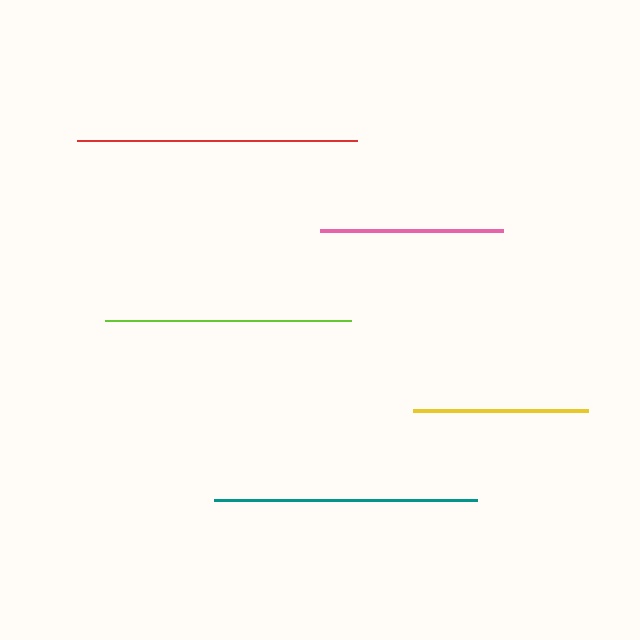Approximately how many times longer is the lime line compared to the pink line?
The lime line is approximately 1.3 times the length of the pink line.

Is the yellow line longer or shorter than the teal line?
The teal line is longer than the yellow line.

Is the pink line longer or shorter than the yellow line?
The pink line is longer than the yellow line.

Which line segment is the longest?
The red line is the longest at approximately 280 pixels.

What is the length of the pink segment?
The pink segment is approximately 184 pixels long.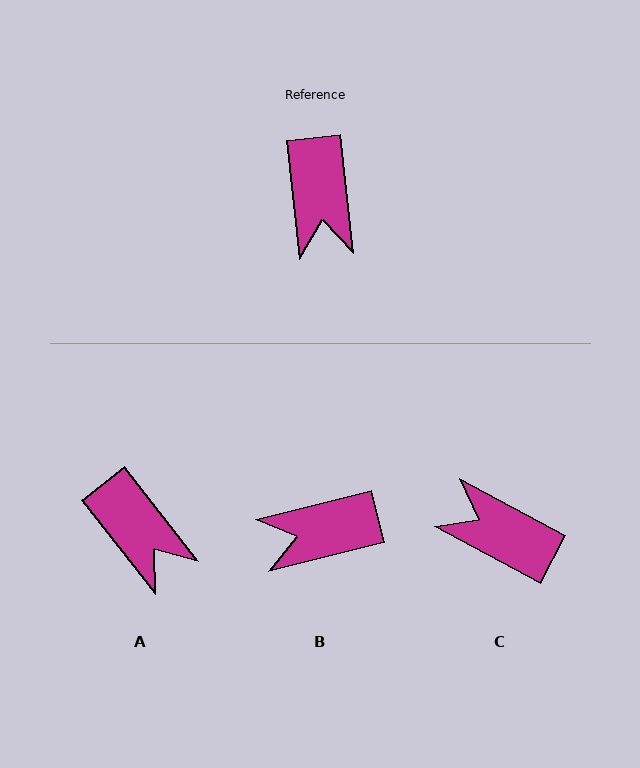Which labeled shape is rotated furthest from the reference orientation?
C, about 125 degrees away.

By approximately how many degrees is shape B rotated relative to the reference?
Approximately 83 degrees clockwise.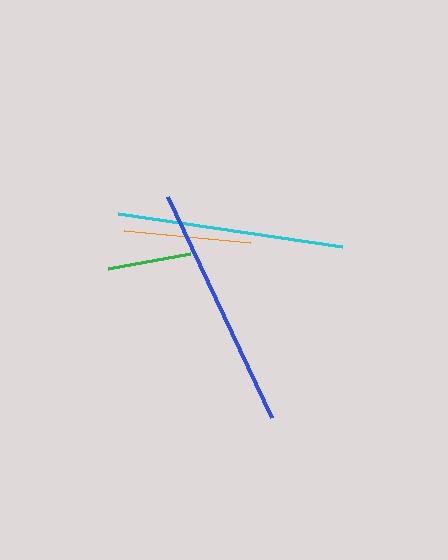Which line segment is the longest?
The blue line is the longest at approximately 245 pixels.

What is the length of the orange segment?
The orange segment is approximately 127 pixels long.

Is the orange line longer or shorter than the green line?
The orange line is longer than the green line.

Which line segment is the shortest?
The green line is the shortest at approximately 84 pixels.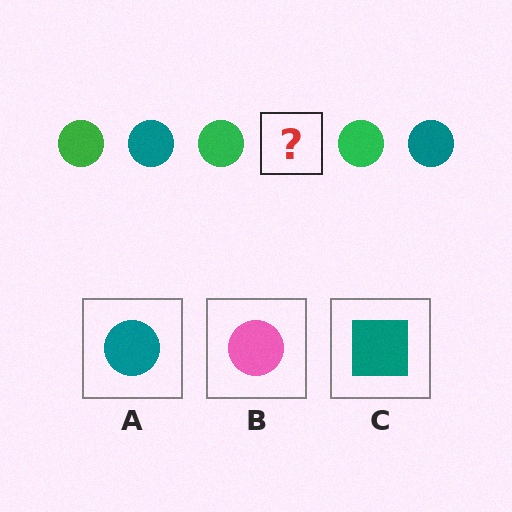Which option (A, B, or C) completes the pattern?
A.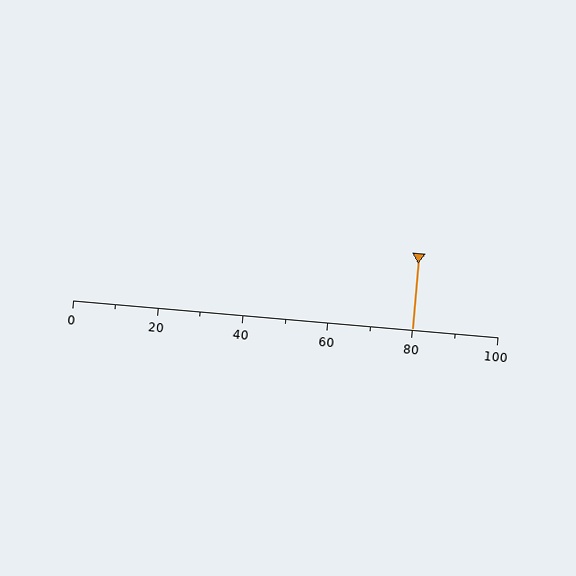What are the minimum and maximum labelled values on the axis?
The axis runs from 0 to 100.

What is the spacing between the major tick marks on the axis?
The major ticks are spaced 20 apart.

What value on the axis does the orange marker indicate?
The marker indicates approximately 80.